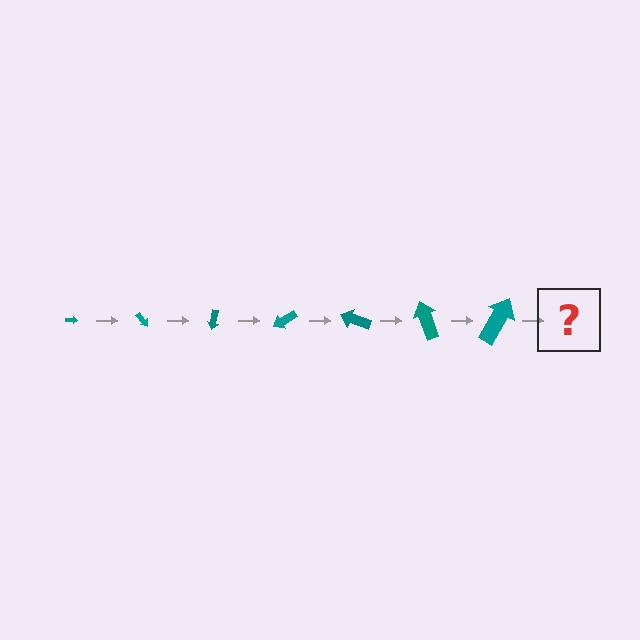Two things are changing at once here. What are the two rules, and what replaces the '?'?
The two rules are that the arrow grows larger each step and it rotates 50 degrees each step. The '?' should be an arrow, larger than the previous one and rotated 350 degrees from the start.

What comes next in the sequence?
The next element should be an arrow, larger than the previous one and rotated 350 degrees from the start.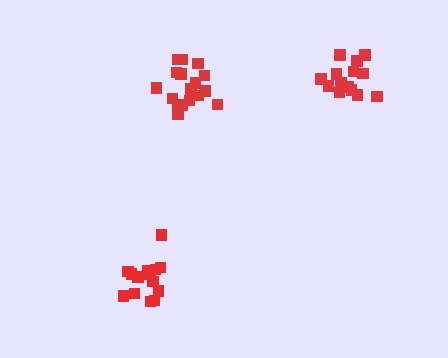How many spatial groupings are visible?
There are 3 spatial groupings.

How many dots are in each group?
Group 1: 14 dots, Group 2: 17 dots, Group 3: 14 dots (45 total).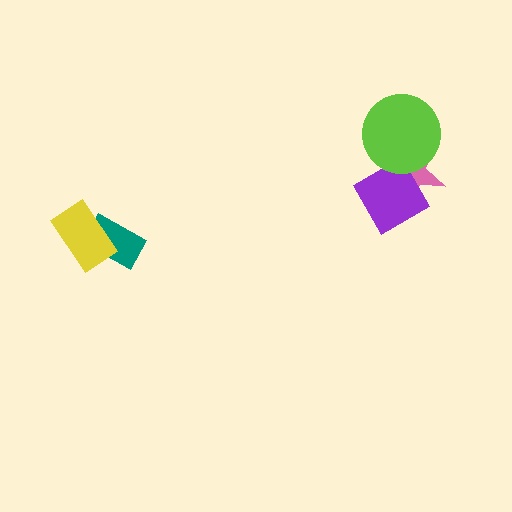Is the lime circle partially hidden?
No, no other shape covers it.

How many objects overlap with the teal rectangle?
1 object overlaps with the teal rectangle.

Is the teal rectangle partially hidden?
Yes, it is partially covered by another shape.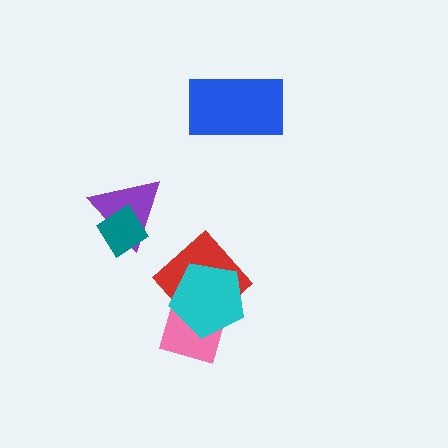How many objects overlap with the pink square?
2 objects overlap with the pink square.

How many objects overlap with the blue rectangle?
0 objects overlap with the blue rectangle.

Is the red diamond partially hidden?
Yes, it is partially covered by another shape.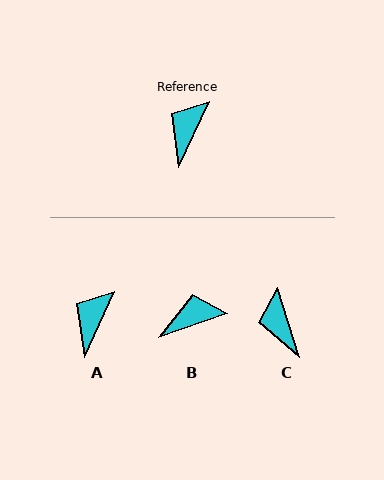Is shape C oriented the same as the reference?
No, it is off by about 42 degrees.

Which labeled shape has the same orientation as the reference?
A.